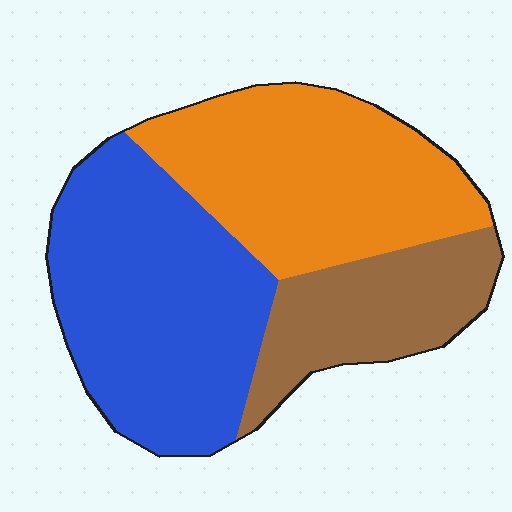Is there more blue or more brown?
Blue.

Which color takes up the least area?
Brown, at roughly 20%.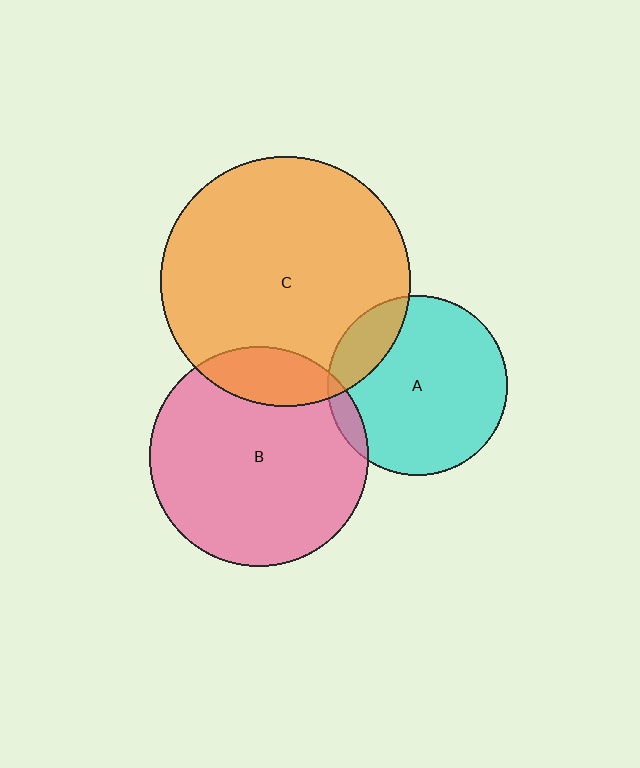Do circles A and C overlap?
Yes.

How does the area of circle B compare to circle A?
Approximately 1.5 times.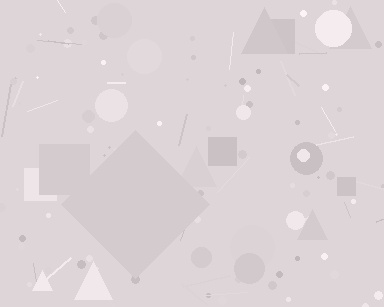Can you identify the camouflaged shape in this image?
The camouflaged shape is a diamond.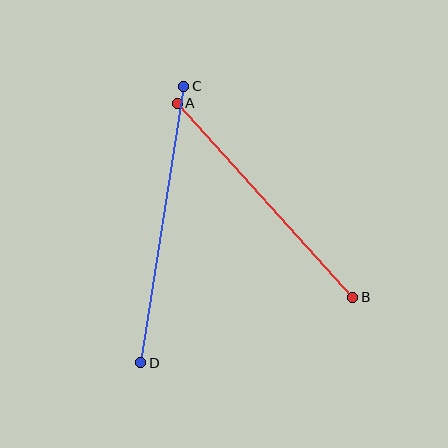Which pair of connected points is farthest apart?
Points C and D are farthest apart.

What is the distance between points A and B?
The distance is approximately 262 pixels.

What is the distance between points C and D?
The distance is approximately 280 pixels.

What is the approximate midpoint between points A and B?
The midpoint is at approximately (265, 200) pixels.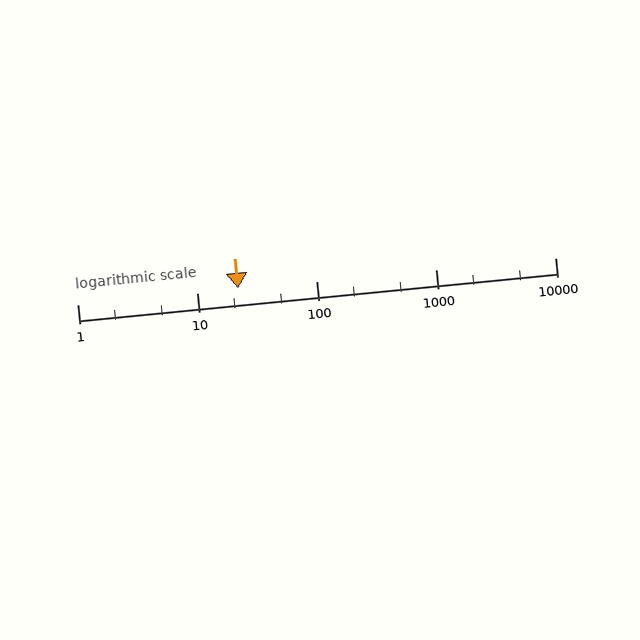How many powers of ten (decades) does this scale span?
The scale spans 4 decades, from 1 to 10000.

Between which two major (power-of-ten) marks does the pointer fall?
The pointer is between 10 and 100.